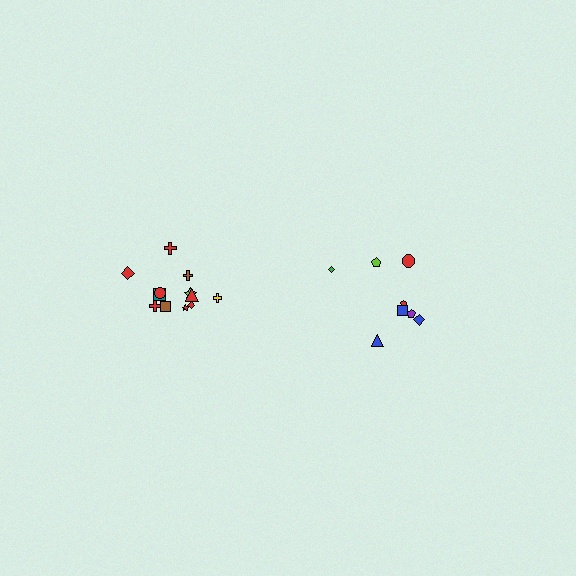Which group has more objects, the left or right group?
The left group.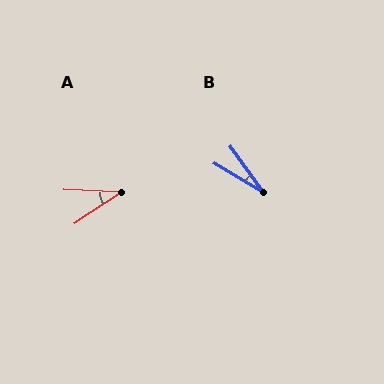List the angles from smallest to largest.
B (23°), A (36°).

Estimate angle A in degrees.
Approximately 36 degrees.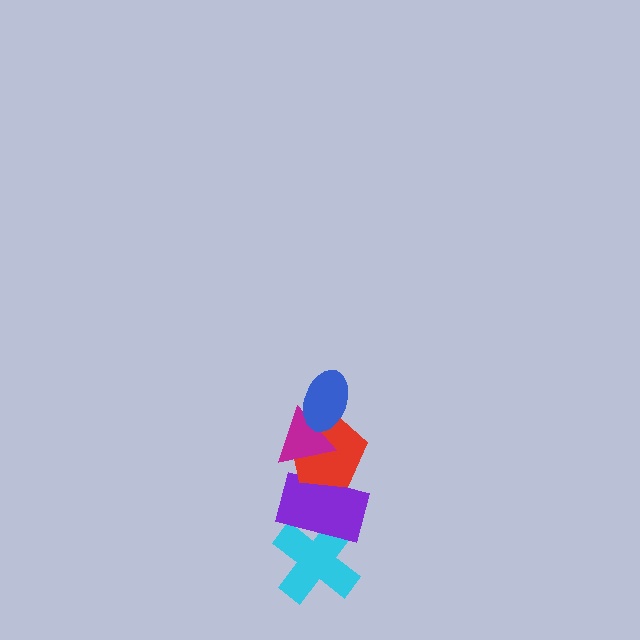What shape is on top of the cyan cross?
The purple rectangle is on top of the cyan cross.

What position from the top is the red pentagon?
The red pentagon is 3rd from the top.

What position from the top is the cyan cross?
The cyan cross is 5th from the top.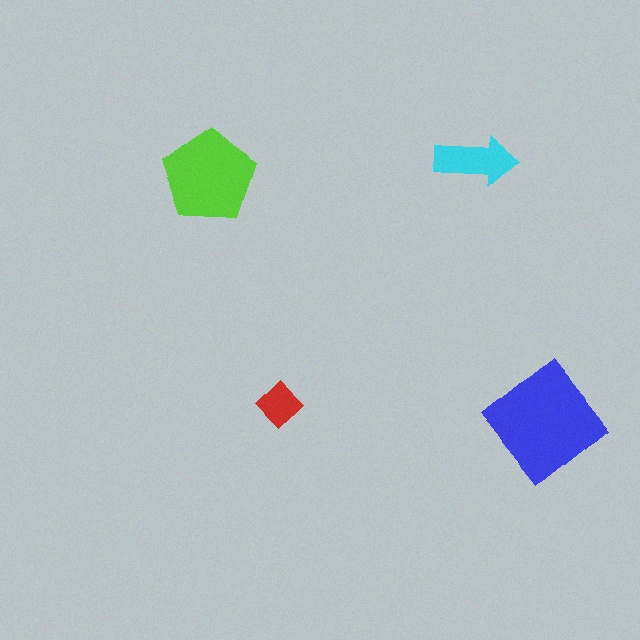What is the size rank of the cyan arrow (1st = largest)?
3rd.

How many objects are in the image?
There are 4 objects in the image.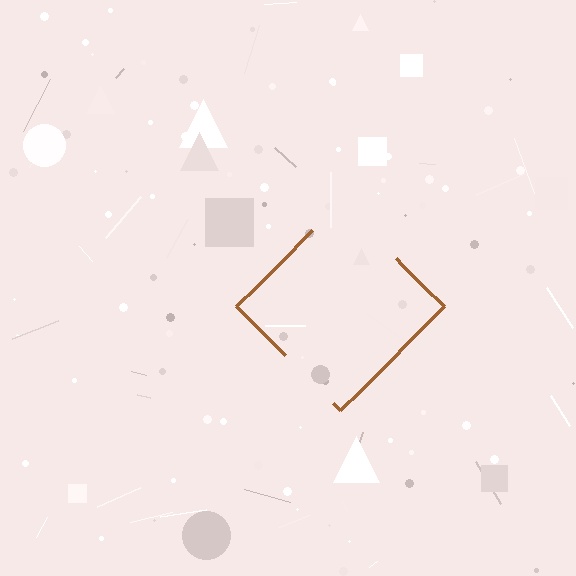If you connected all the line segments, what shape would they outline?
They would outline a diamond.